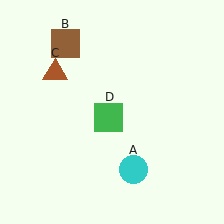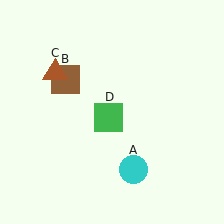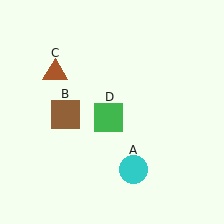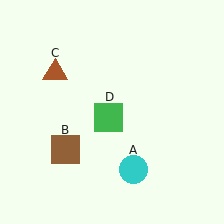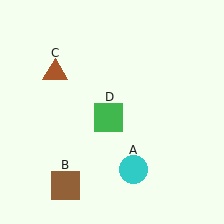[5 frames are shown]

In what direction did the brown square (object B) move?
The brown square (object B) moved down.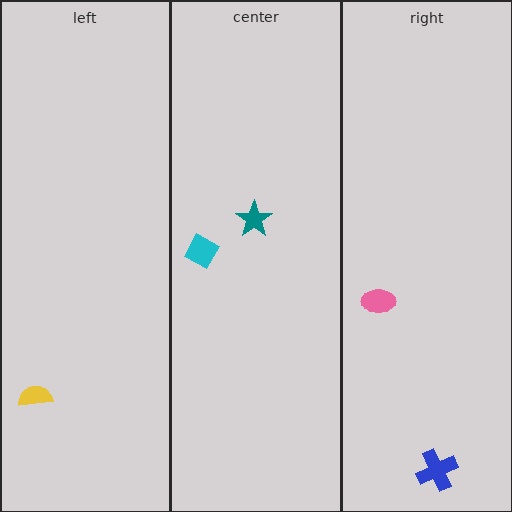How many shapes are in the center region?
2.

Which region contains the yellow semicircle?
The left region.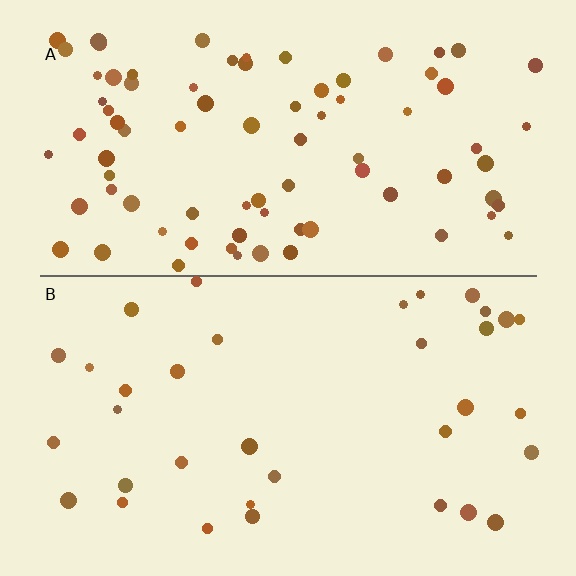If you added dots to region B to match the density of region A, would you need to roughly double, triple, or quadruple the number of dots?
Approximately double.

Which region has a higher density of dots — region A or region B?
A (the top).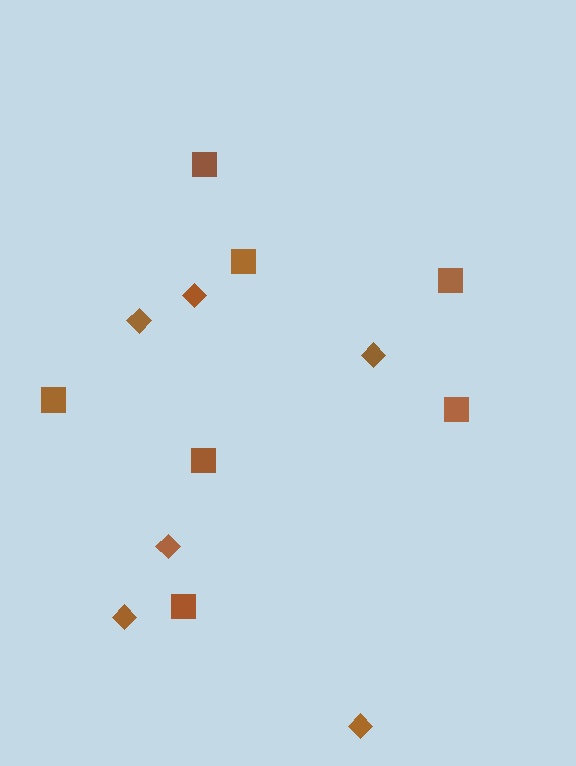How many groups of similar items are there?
There are 2 groups: one group of diamonds (6) and one group of squares (7).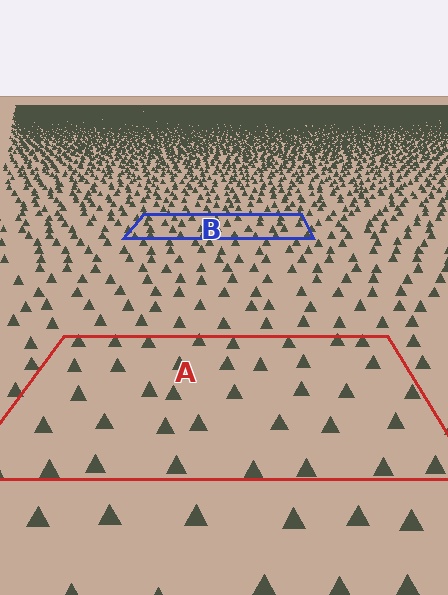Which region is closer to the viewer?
Region A is closer. The texture elements there are larger and more spread out.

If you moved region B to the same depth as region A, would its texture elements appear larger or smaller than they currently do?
They would appear larger. At a closer depth, the same texture elements are projected at a bigger on-screen size.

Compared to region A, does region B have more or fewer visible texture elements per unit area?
Region B has more texture elements per unit area — they are packed more densely because it is farther away.